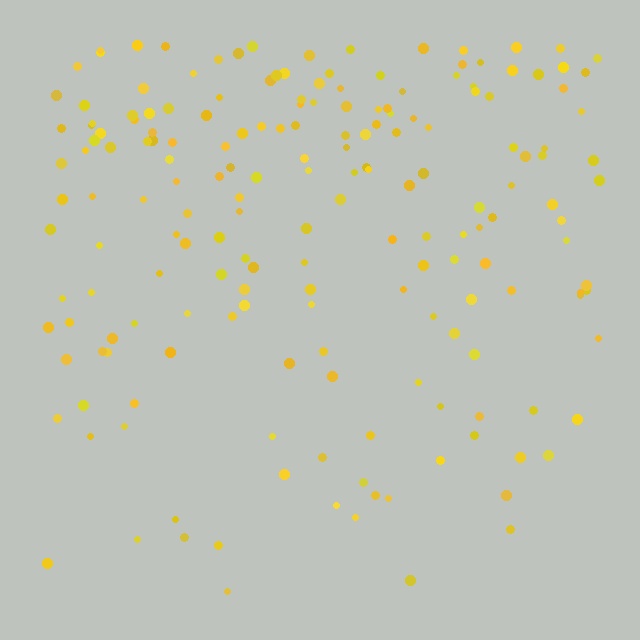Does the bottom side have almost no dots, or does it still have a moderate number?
Still a moderate number, just noticeably fewer than the top.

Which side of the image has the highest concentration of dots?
The top.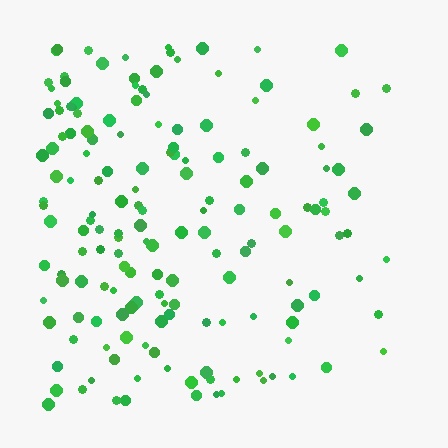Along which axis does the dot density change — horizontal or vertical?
Horizontal.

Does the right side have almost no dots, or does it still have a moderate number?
Still a moderate number, just noticeably fewer than the left.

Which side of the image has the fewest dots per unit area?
The right.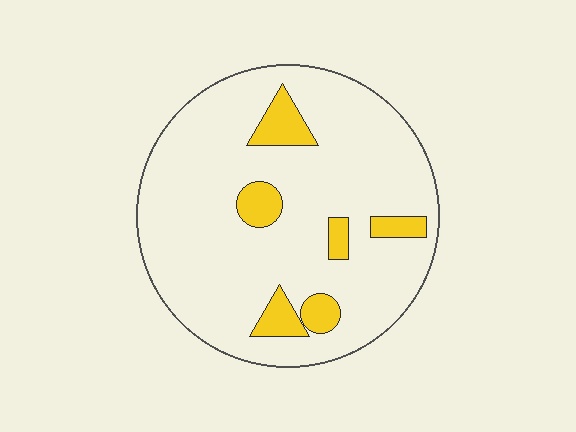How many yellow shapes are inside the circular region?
6.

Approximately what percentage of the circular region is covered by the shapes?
Approximately 15%.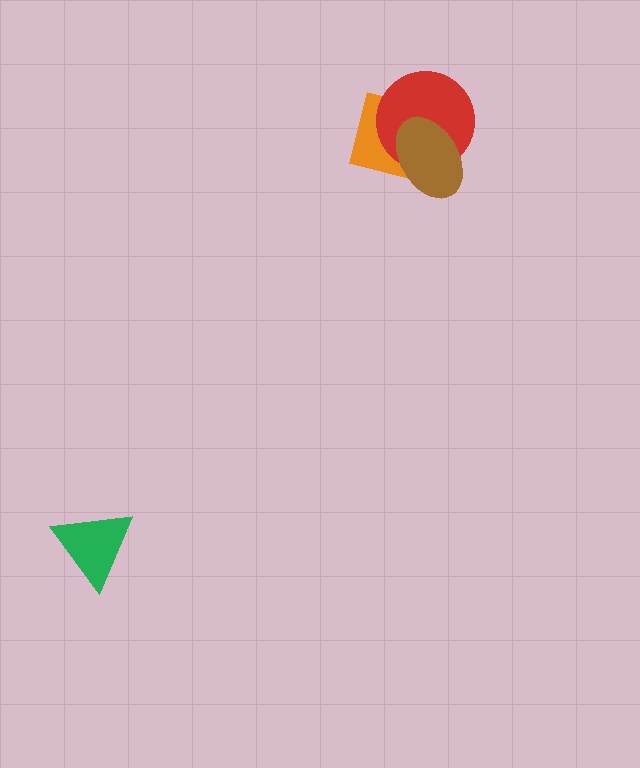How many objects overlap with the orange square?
2 objects overlap with the orange square.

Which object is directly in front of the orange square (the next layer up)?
The red circle is directly in front of the orange square.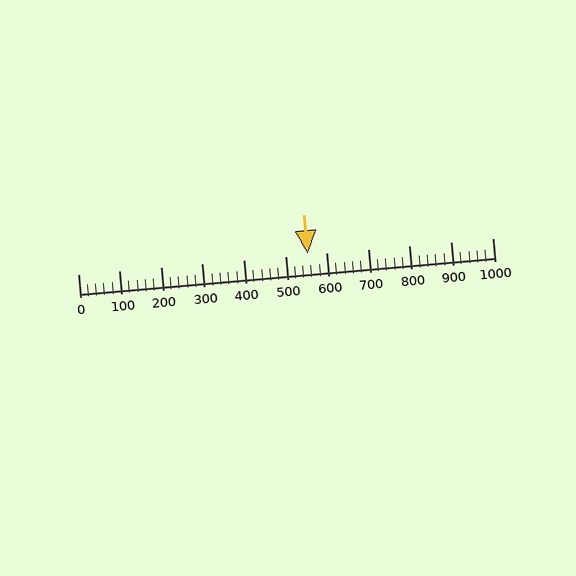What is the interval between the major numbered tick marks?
The major tick marks are spaced 100 units apart.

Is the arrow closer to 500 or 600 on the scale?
The arrow is closer to 600.